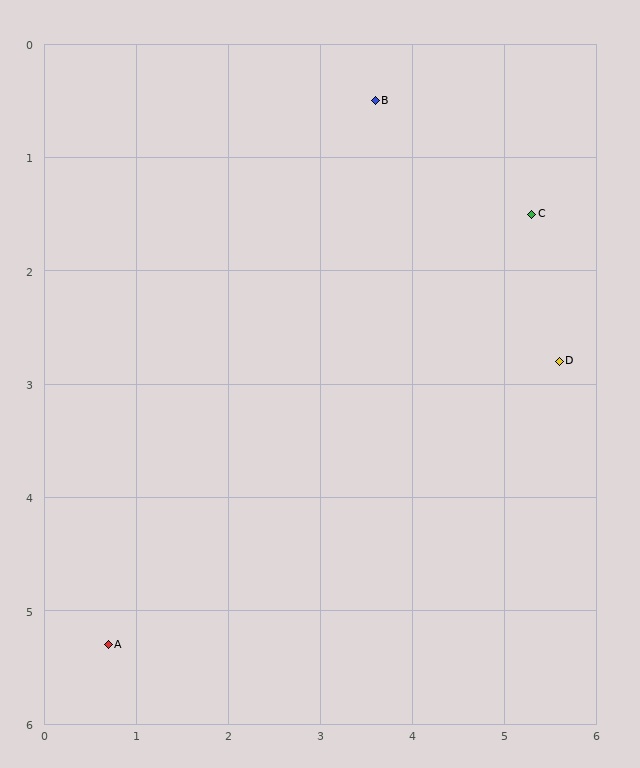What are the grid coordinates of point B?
Point B is at approximately (3.6, 0.5).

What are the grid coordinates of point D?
Point D is at approximately (5.6, 2.8).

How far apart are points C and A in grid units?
Points C and A are about 6.0 grid units apart.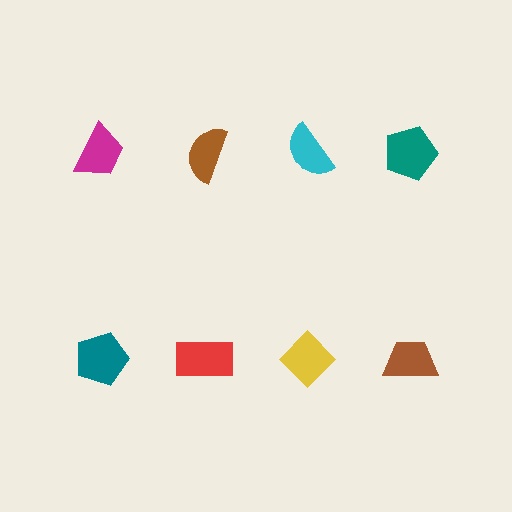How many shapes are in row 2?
4 shapes.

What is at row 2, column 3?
A yellow diamond.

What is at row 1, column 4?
A teal pentagon.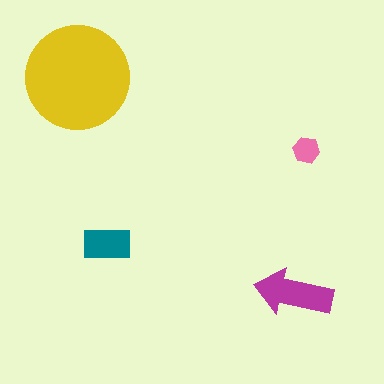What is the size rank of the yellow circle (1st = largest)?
1st.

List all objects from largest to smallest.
The yellow circle, the magenta arrow, the teal rectangle, the pink hexagon.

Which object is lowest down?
The magenta arrow is bottommost.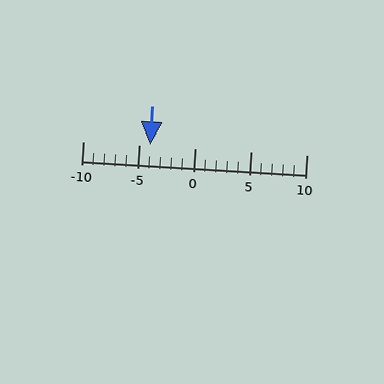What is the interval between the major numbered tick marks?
The major tick marks are spaced 5 units apart.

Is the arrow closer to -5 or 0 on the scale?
The arrow is closer to -5.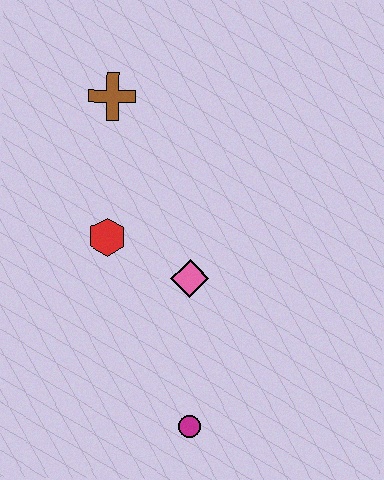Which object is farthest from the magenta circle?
The brown cross is farthest from the magenta circle.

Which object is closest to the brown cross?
The red hexagon is closest to the brown cross.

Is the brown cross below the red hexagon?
No